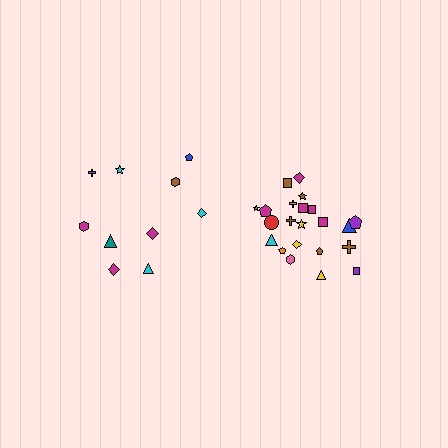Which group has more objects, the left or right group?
The right group.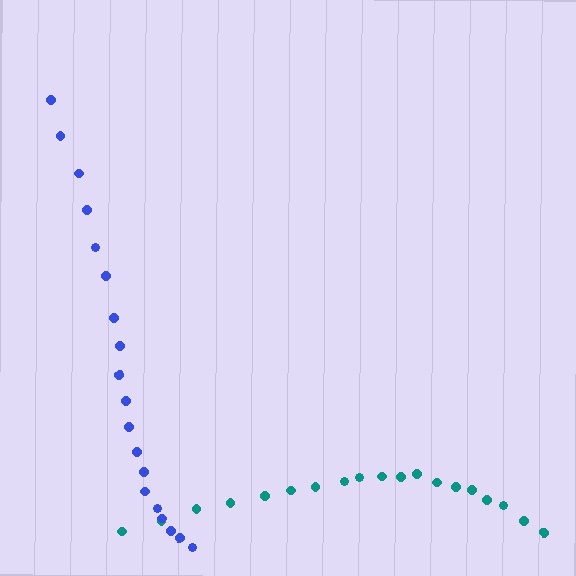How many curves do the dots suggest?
There are 2 distinct paths.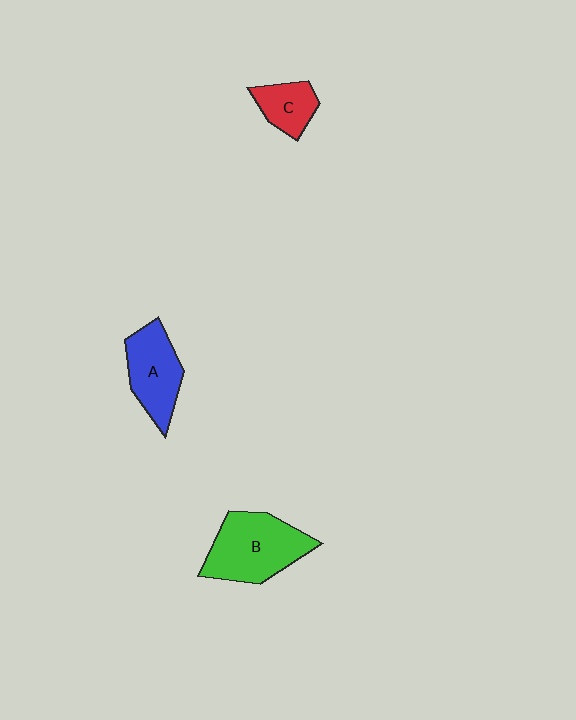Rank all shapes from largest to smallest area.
From largest to smallest: B (green), A (blue), C (red).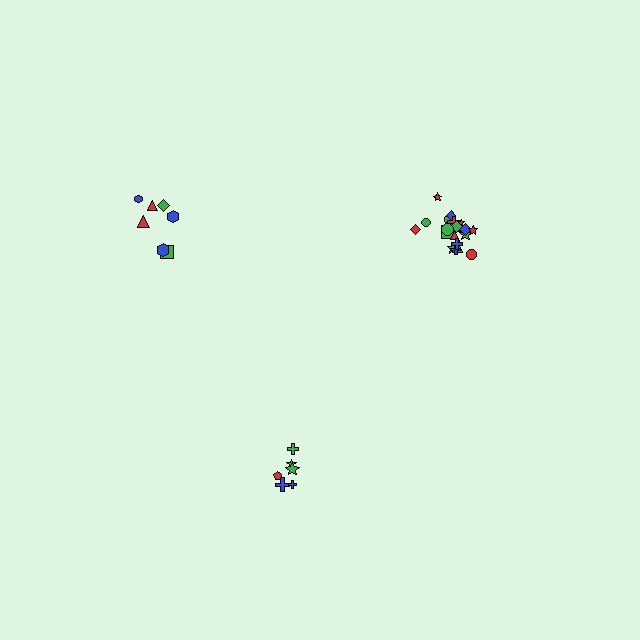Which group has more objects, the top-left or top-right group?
The top-right group.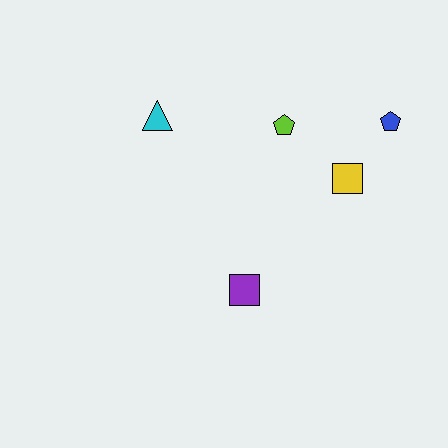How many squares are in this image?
There are 2 squares.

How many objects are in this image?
There are 5 objects.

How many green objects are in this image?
There are no green objects.